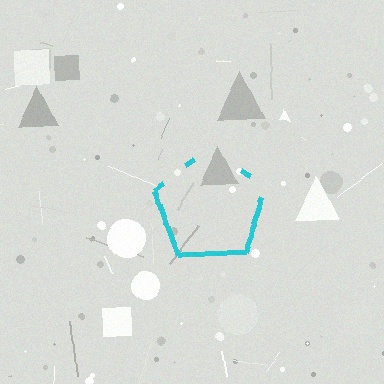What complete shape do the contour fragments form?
The contour fragments form a pentagon.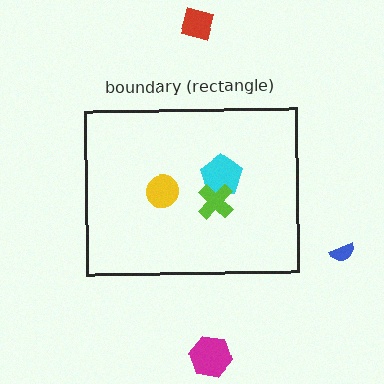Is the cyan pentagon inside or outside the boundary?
Inside.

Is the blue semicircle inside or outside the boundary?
Outside.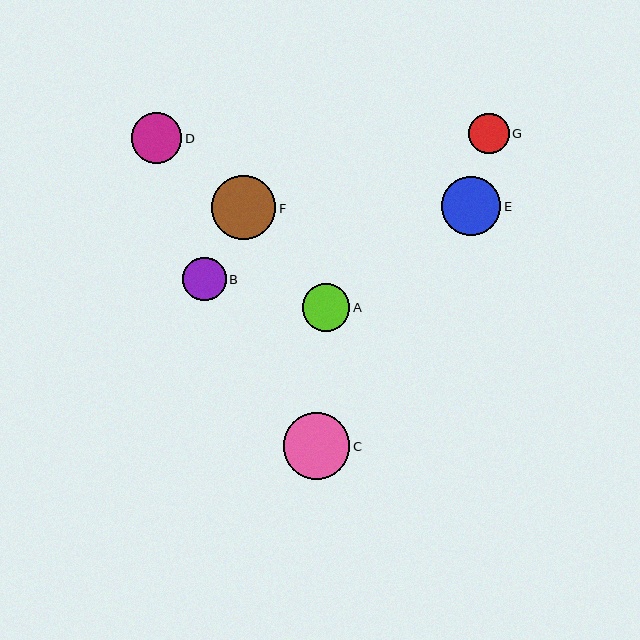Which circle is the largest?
Circle C is the largest with a size of approximately 66 pixels.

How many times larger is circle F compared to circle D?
Circle F is approximately 1.3 times the size of circle D.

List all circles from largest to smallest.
From largest to smallest: C, F, E, D, A, B, G.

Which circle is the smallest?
Circle G is the smallest with a size of approximately 40 pixels.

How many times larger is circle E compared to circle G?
Circle E is approximately 1.5 times the size of circle G.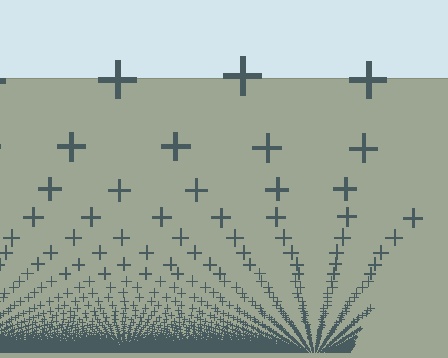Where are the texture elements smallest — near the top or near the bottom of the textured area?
Near the bottom.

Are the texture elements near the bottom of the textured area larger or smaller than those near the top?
Smaller. The gradient is inverted — elements near the bottom are smaller and denser.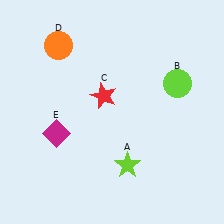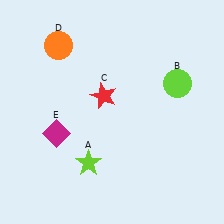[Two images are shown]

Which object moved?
The lime star (A) moved left.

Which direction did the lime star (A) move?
The lime star (A) moved left.